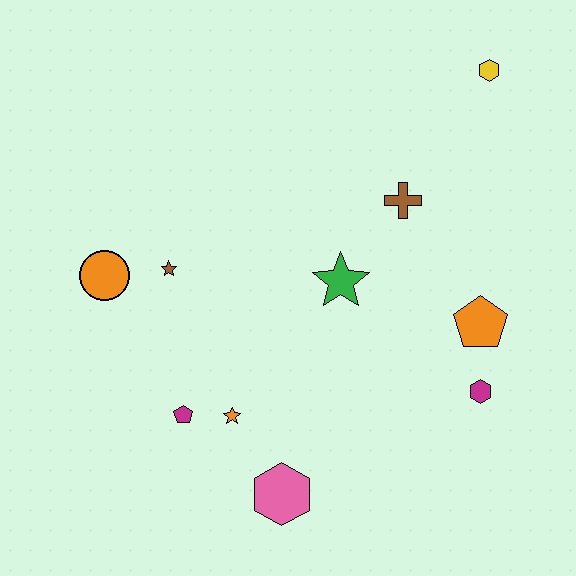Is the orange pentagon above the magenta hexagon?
Yes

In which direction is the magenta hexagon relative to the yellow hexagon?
The magenta hexagon is below the yellow hexagon.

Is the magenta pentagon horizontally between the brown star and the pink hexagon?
Yes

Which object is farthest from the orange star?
The yellow hexagon is farthest from the orange star.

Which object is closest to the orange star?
The magenta pentagon is closest to the orange star.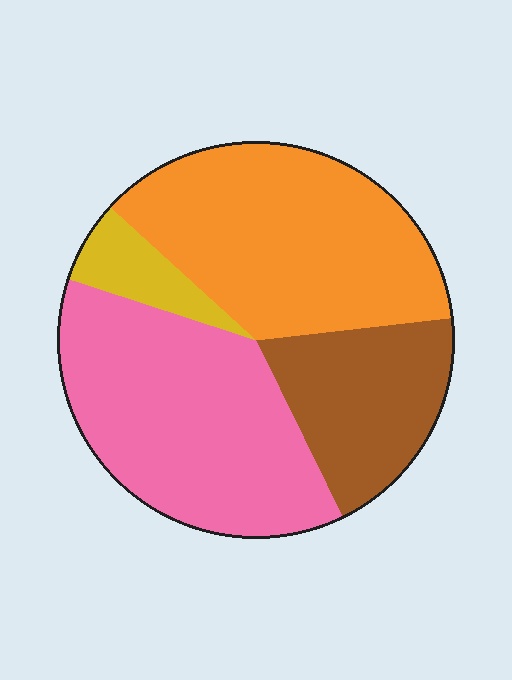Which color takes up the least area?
Yellow, at roughly 5%.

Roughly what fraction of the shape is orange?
Orange covers roughly 35% of the shape.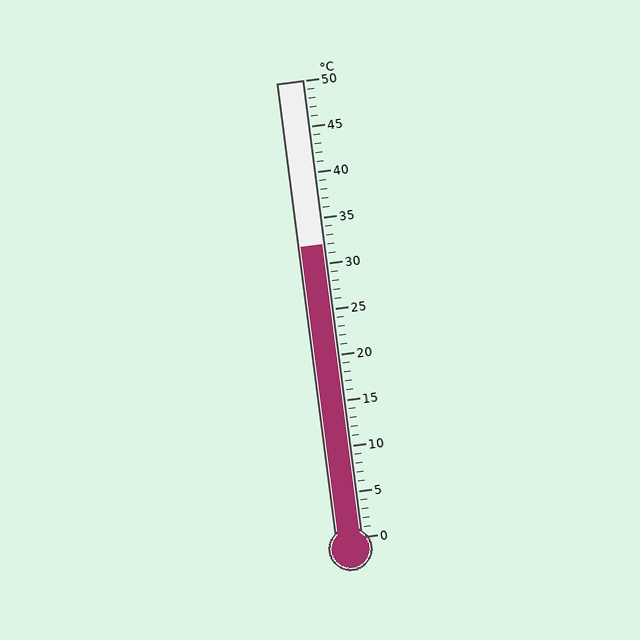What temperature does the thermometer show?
The thermometer shows approximately 32°C.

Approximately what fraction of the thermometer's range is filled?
The thermometer is filled to approximately 65% of its range.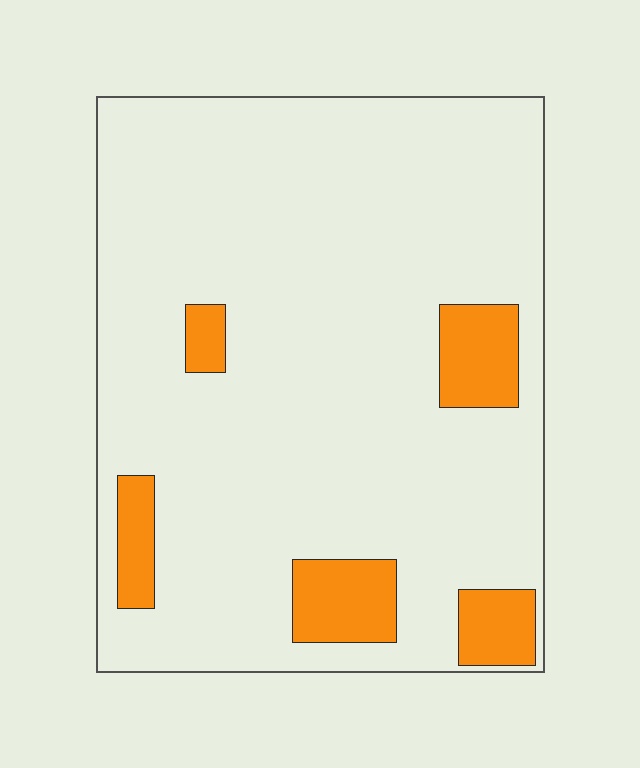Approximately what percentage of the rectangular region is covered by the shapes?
Approximately 10%.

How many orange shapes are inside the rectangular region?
5.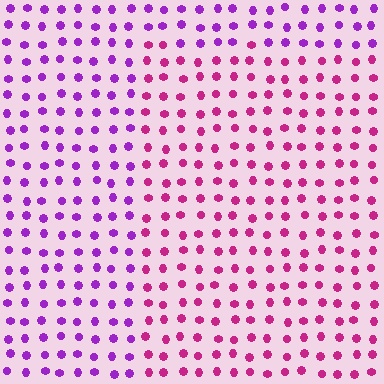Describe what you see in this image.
The image is filled with small purple elements in a uniform arrangement. A rectangle-shaped region is visible where the elements are tinted to a slightly different hue, forming a subtle color boundary.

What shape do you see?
I see a rectangle.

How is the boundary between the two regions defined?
The boundary is defined purely by a slight shift in hue (about 39 degrees). Spacing, size, and orientation are identical on both sides.